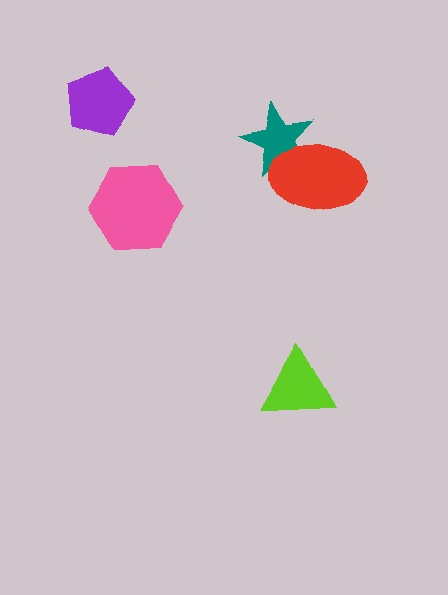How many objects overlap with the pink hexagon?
0 objects overlap with the pink hexagon.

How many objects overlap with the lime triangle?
0 objects overlap with the lime triangle.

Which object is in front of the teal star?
The red ellipse is in front of the teal star.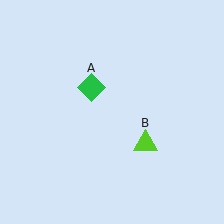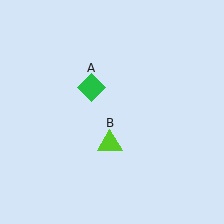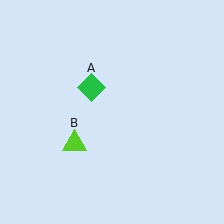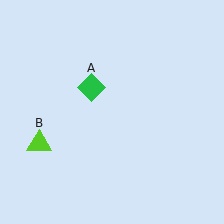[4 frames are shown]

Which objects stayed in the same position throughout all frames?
Green diamond (object A) remained stationary.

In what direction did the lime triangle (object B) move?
The lime triangle (object B) moved left.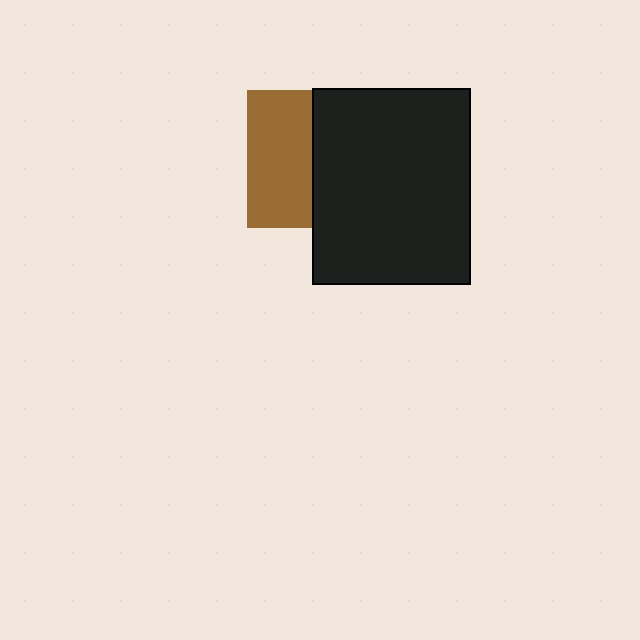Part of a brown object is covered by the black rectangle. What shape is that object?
It is a square.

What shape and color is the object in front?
The object in front is a black rectangle.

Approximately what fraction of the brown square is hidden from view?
Roughly 54% of the brown square is hidden behind the black rectangle.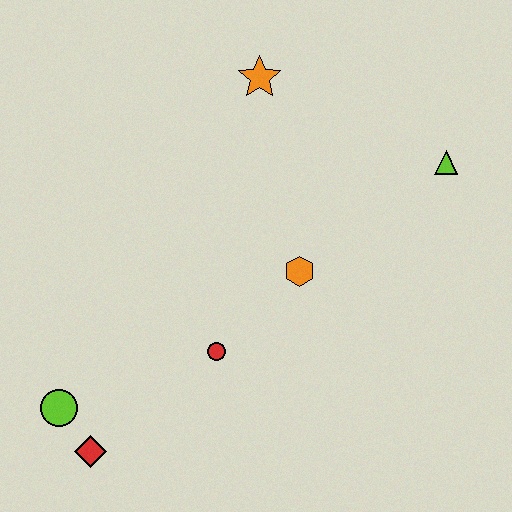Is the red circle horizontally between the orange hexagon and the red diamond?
Yes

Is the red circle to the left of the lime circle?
No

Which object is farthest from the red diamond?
The lime triangle is farthest from the red diamond.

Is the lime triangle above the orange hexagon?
Yes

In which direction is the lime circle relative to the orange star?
The lime circle is below the orange star.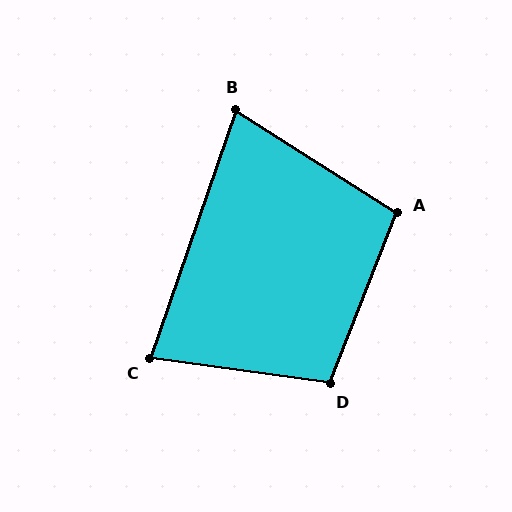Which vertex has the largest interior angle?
D, at approximately 103 degrees.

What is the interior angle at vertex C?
Approximately 79 degrees (acute).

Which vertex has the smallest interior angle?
B, at approximately 77 degrees.